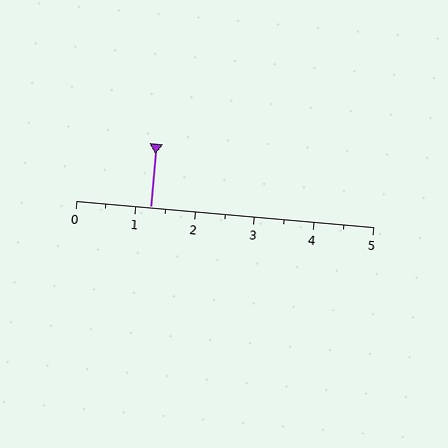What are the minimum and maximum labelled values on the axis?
The axis runs from 0 to 5.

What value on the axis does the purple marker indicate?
The marker indicates approximately 1.2.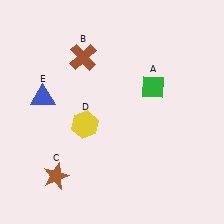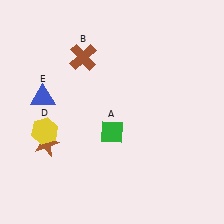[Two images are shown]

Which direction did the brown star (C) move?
The brown star (C) moved up.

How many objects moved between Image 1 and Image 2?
3 objects moved between the two images.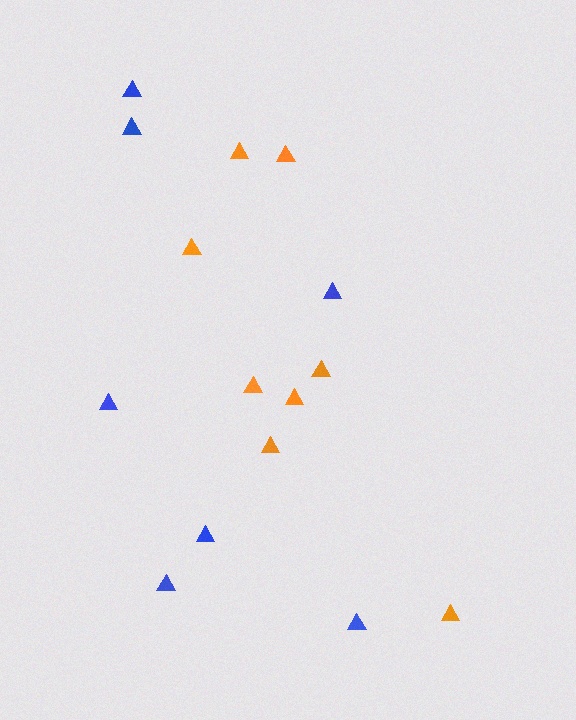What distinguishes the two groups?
There are 2 groups: one group of blue triangles (7) and one group of orange triangles (8).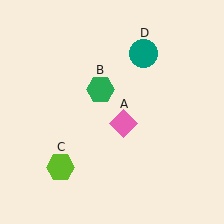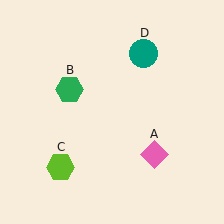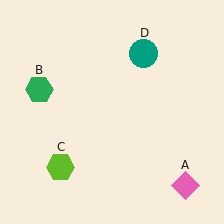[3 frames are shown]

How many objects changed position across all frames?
2 objects changed position: pink diamond (object A), green hexagon (object B).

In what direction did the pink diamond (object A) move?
The pink diamond (object A) moved down and to the right.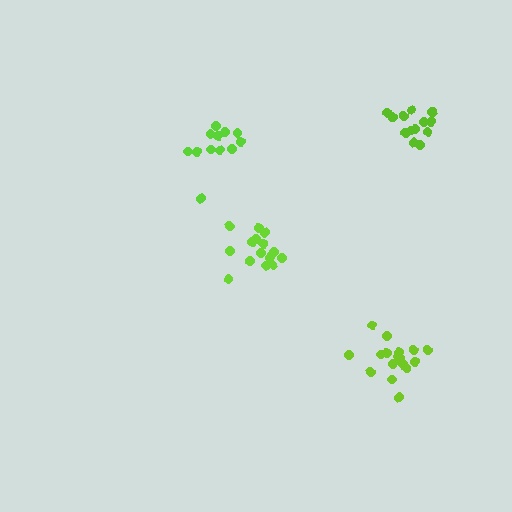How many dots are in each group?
Group 1: 17 dots, Group 2: 14 dots, Group 3: 12 dots, Group 4: 15 dots (58 total).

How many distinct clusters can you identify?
There are 4 distinct clusters.